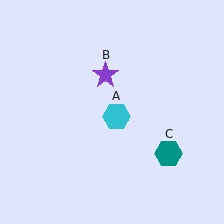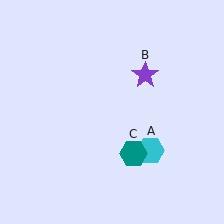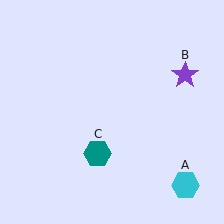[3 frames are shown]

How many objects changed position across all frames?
3 objects changed position: cyan hexagon (object A), purple star (object B), teal hexagon (object C).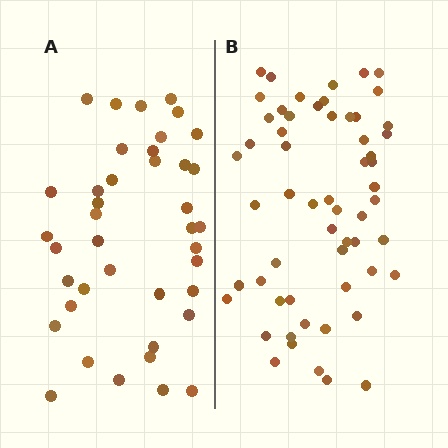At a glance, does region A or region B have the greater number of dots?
Region B (the right region) has more dots.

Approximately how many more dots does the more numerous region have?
Region B has approximately 20 more dots than region A.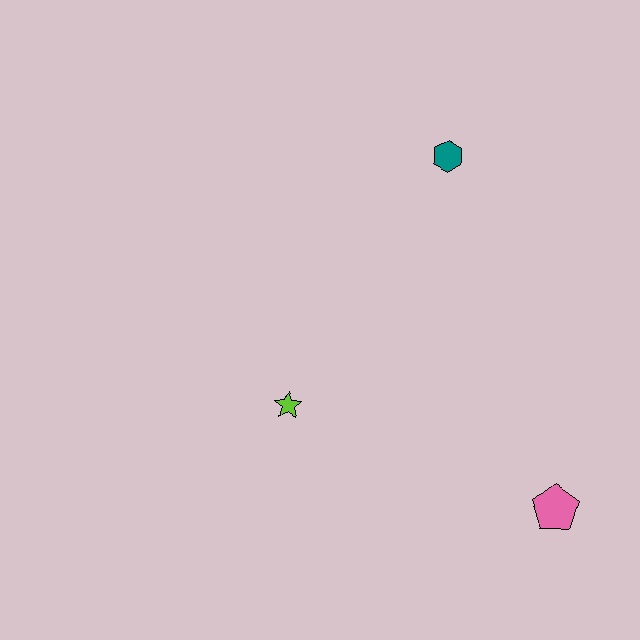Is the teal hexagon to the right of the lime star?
Yes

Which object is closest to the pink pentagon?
The lime star is closest to the pink pentagon.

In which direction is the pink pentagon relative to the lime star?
The pink pentagon is to the right of the lime star.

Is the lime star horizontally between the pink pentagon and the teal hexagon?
No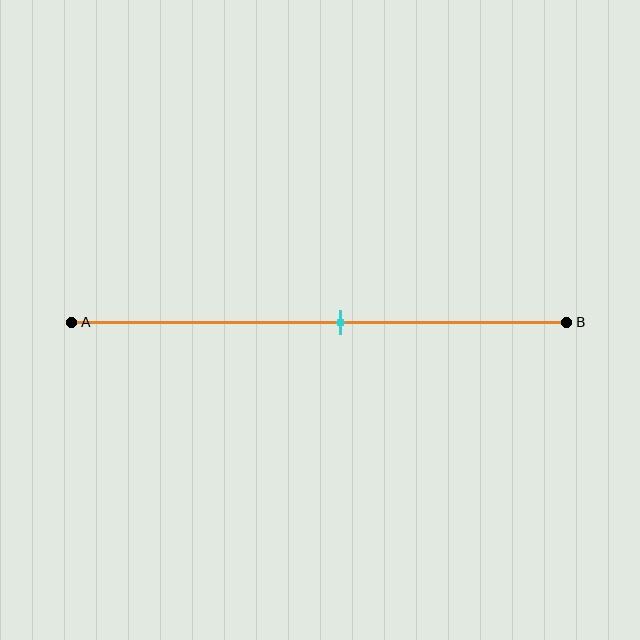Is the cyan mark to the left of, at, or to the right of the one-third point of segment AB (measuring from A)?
The cyan mark is to the right of the one-third point of segment AB.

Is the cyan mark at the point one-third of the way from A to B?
No, the mark is at about 55% from A, not at the 33% one-third point.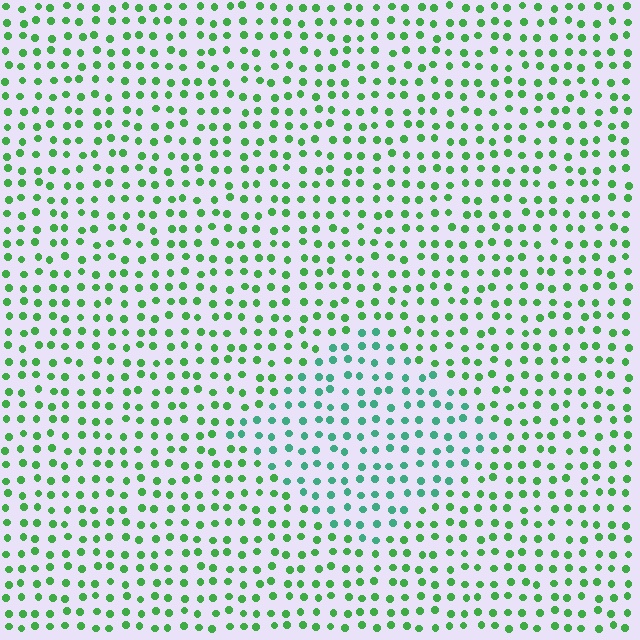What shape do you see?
I see a diamond.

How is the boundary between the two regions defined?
The boundary is defined purely by a slight shift in hue (about 35 degrees). Spacing, size, and orientation are identical on both sides.